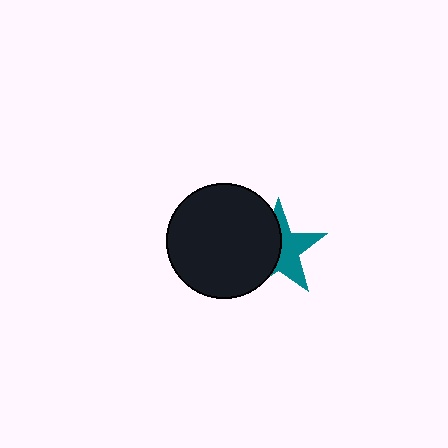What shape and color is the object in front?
The object in front is a black circle.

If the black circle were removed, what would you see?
You would see the complete teal star.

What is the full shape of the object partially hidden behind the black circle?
The partially hidden object is a teal star.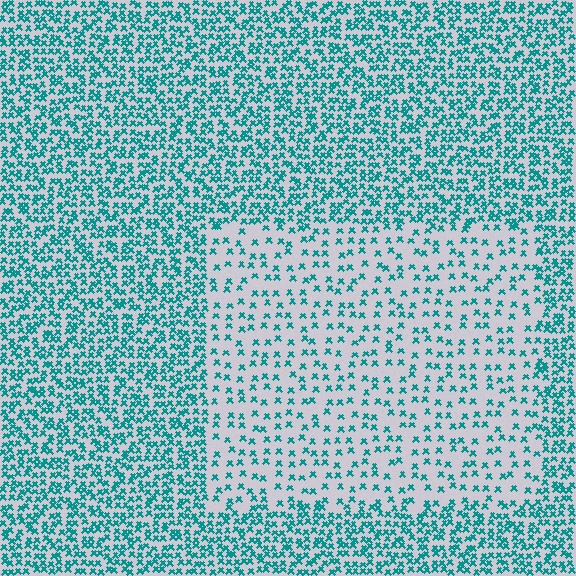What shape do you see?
I see a rectangle.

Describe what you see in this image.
The image contains small teal elements arranged at two different densities. A rectangle-shaped region is visible where the elements are less densely packed than the surrounding area.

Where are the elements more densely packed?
The elements are more densely packed outside the rectangle boundary.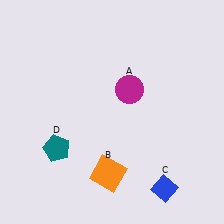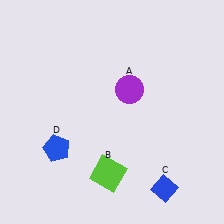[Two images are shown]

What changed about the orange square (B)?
In Image 1, B is orange. In Image 2, it changed to lime.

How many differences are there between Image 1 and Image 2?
There are 3 differences between the two images.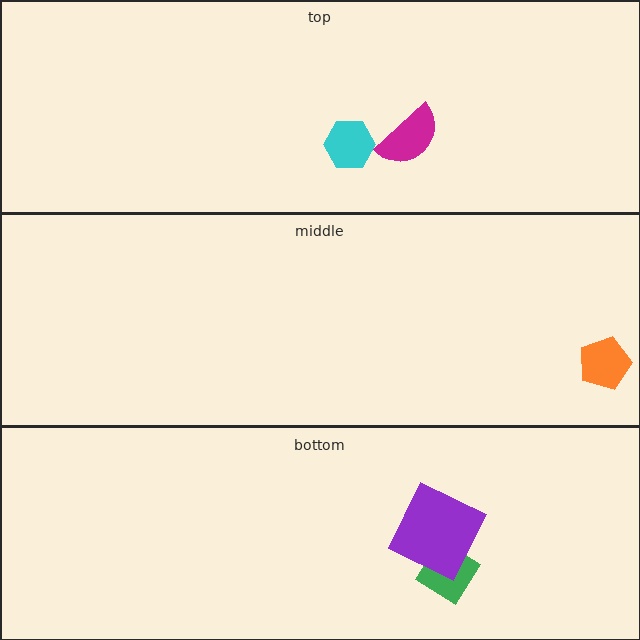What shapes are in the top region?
The cyan hexagon, the magenta semicircle.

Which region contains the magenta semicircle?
The top region.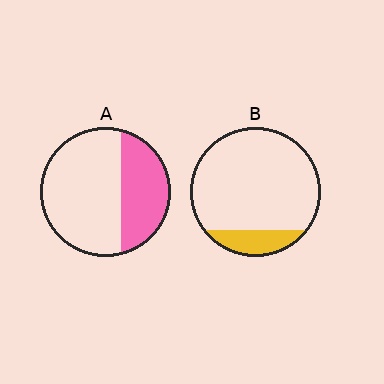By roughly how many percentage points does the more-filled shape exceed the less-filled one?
By roughly 20 percentage points (A over B).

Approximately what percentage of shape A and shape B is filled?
A is approximately 35% and B is approximately 15%.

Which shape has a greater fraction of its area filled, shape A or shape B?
Shape A.